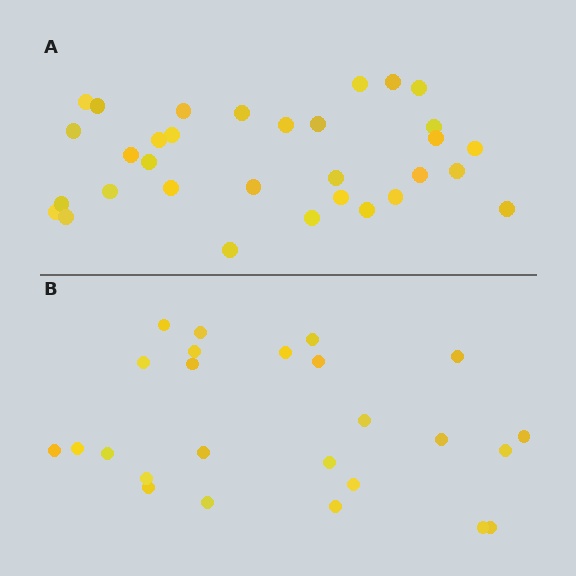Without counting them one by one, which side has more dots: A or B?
Region A (the top region) has more dots.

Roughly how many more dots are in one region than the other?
Region A has roughly 8 or so more dots than region B.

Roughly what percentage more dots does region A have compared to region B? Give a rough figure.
About 30% more.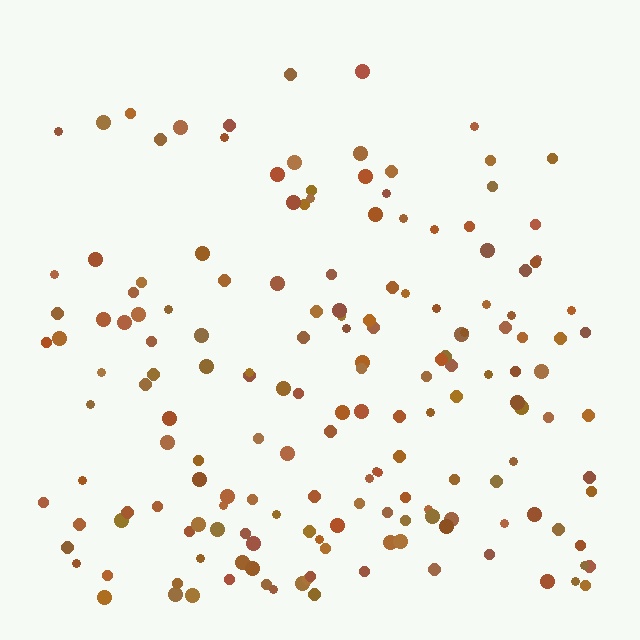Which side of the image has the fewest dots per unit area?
The top.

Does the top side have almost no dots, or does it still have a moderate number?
Still a moderate number, just noticeably fewer than the bottom.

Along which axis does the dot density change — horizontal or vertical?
Vertical.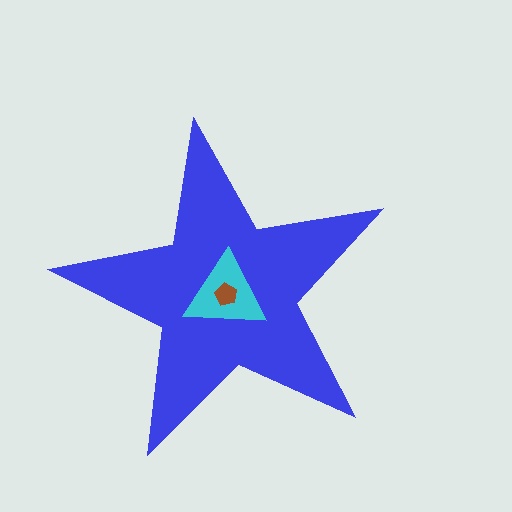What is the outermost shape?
The blue star.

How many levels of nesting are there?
3.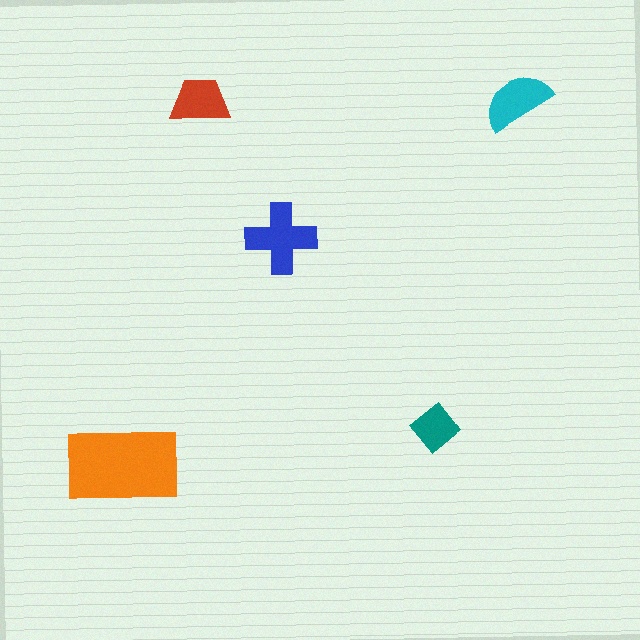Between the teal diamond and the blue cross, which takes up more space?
The blue cross.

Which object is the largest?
The orange rectangle.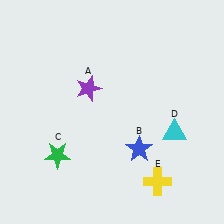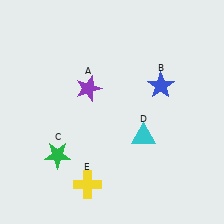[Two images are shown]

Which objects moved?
The objects that moved are: the blue star (B), the cyan triangle (D), the yellow cross (E).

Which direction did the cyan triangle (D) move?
The cyan triangle (D) moved left.